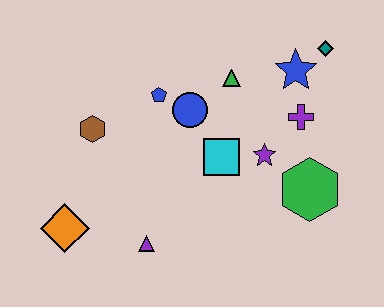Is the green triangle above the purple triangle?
Yes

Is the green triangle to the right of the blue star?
No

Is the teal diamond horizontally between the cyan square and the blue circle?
No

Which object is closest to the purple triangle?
The orange diamond is closest to the purple triangle.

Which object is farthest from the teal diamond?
The orange diamond is farthest from the teal diamond.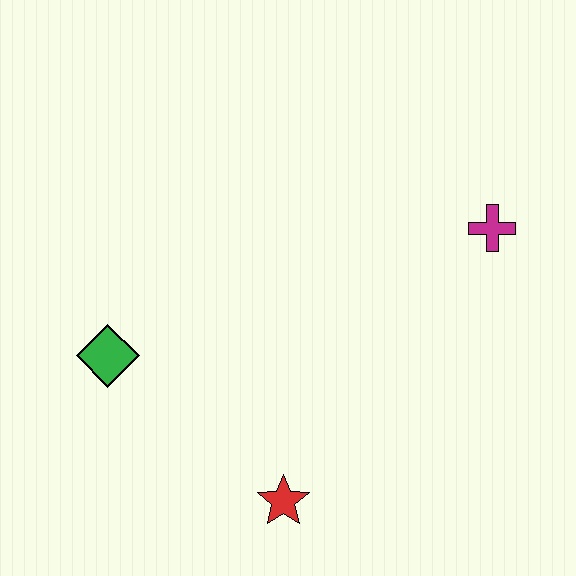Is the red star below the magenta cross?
Yes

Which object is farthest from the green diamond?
The magenta cross is farthest from the green diamond.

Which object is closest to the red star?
The green diamond is closest to the red star.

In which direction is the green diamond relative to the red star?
The green diamond is to the left of the red star.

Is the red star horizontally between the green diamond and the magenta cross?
Yes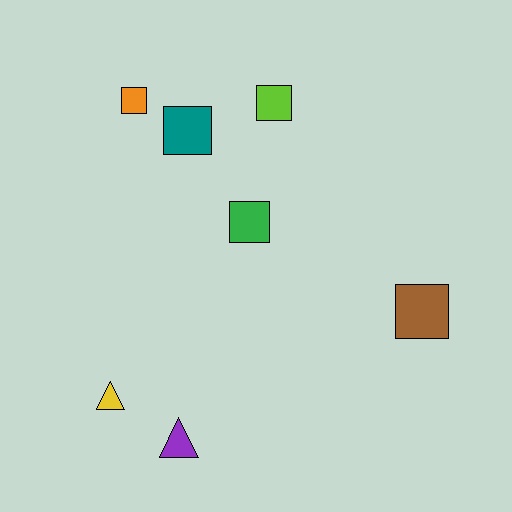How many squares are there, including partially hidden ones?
There are 5 squares.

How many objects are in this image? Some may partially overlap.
There are 7 objects.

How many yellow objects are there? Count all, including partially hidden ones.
There is 1 yellow object.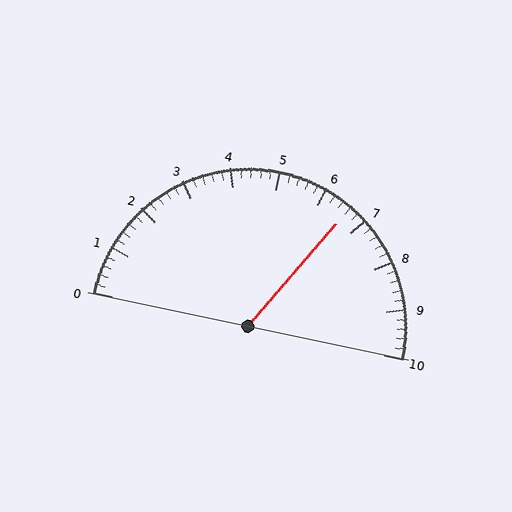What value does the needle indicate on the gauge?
The needle indicates approximately 6.6.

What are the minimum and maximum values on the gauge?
The gauge ranges from 0 to 10.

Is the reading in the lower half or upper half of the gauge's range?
The reading is in the upper half of the range (0 to 10).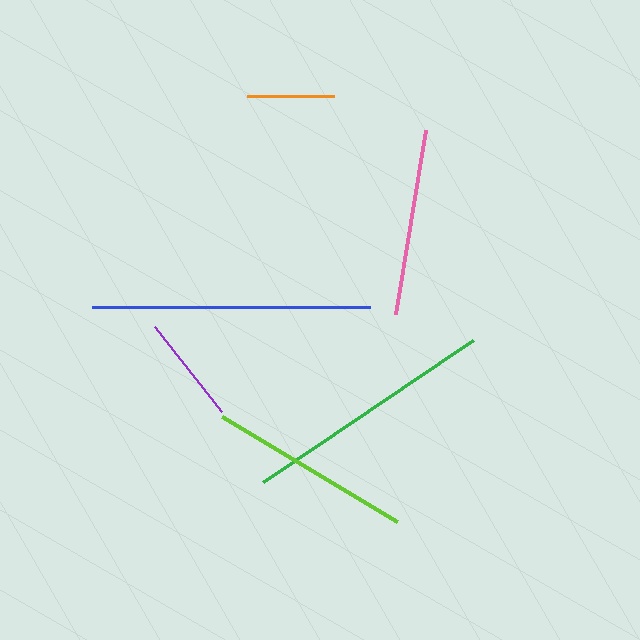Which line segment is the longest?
The blue line is the longest at approximately 277 pixels.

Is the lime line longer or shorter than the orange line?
The lime line is longer than the orange line.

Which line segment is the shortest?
The orange line is the shortest at approximately 88 pixels.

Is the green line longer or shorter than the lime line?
The green line is longer than the lime line.